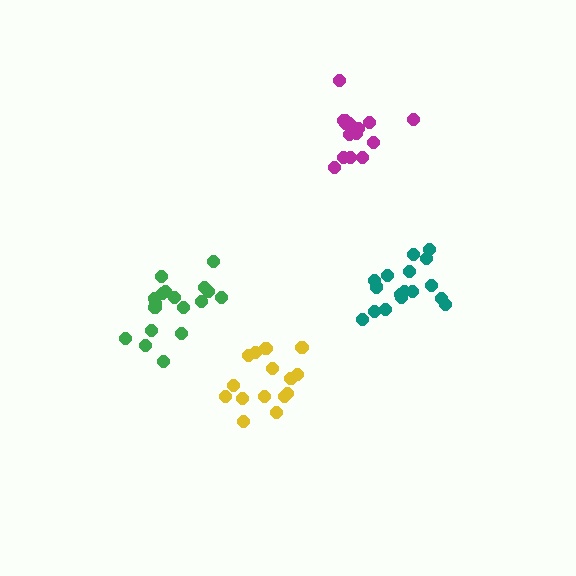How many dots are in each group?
Group 1: 15 dots, Group 2: 18 dots, Group 3: 15 dots, Group 4: 17 dots (65 total).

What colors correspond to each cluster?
The clusters are colored: magenta, green, yellow, teal.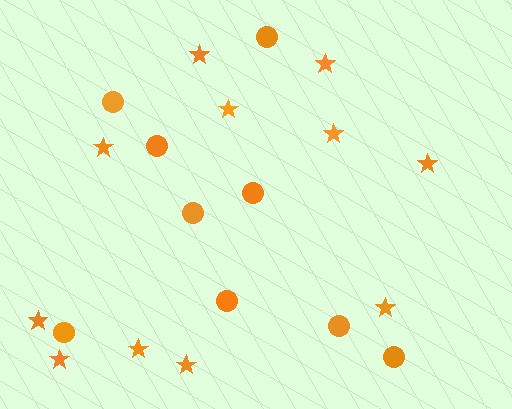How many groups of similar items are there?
There are 2 groups: one group of stars (11) and one group of circles (9).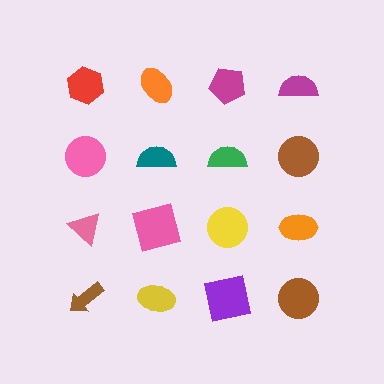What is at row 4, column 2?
A yellow ellipse.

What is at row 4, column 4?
A brown circle.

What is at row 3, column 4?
An orange ellipse.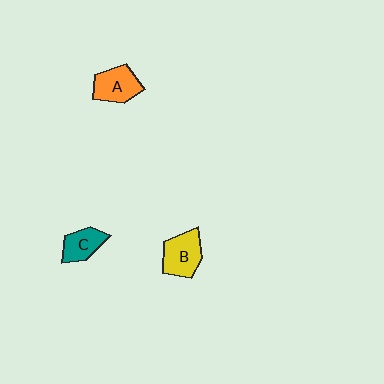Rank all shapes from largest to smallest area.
From largest to smallest: B (yellow), A (orange), C (teal).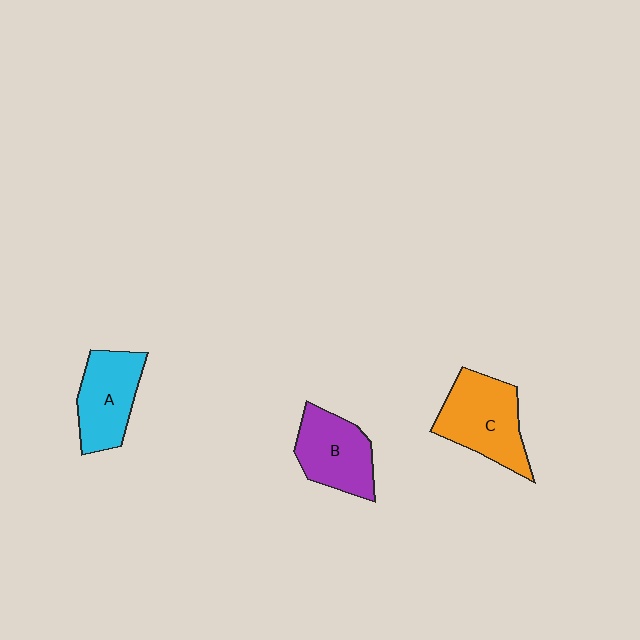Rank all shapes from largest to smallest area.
From largest to smallest: C (orange), B (purple), A (cyan).